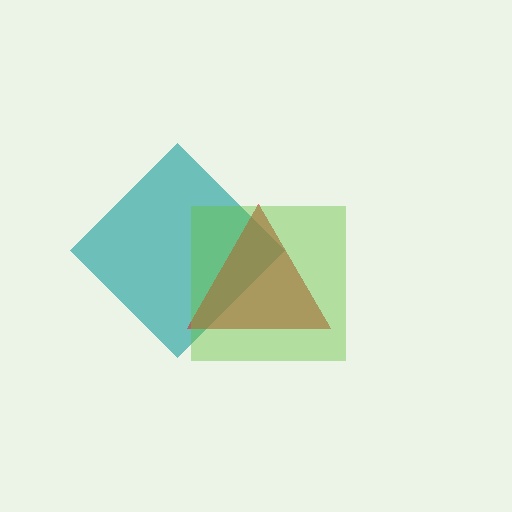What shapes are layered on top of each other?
The layered shapes are: a teal diamond, a red triangle, a lime square.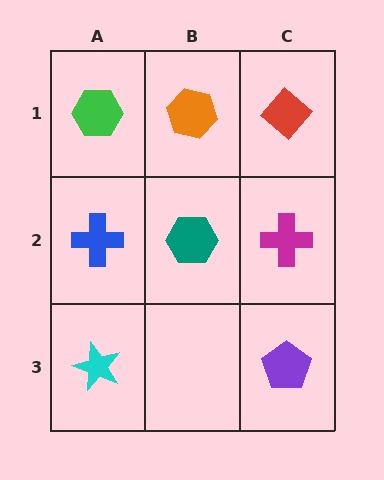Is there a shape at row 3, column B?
No, that cell is empty.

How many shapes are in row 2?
3 shapes.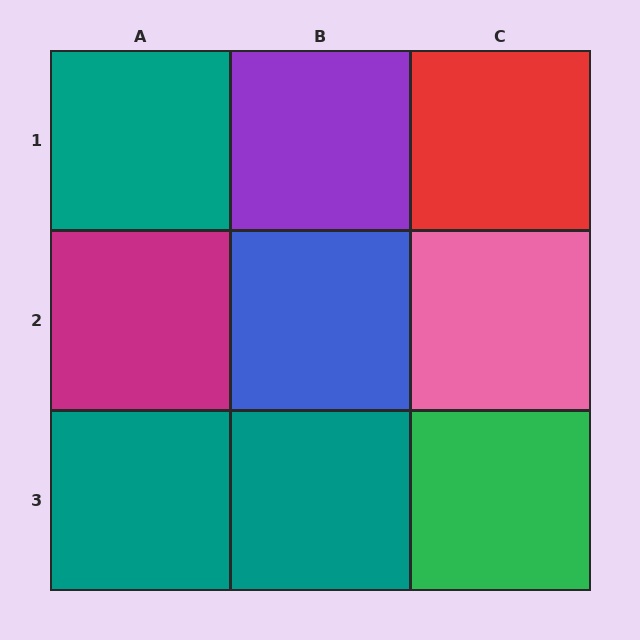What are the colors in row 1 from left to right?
Teal, purple, red.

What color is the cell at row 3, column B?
Teal.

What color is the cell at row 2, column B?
Blue.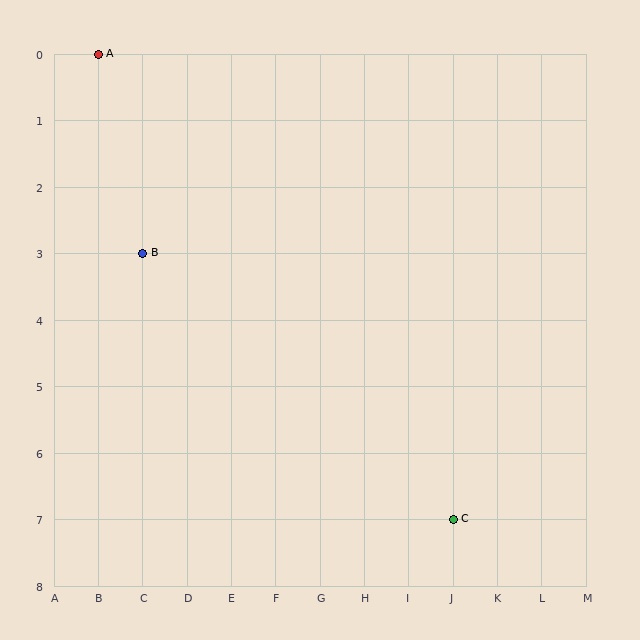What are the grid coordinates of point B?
Point B is at grid coordinates (C, 3).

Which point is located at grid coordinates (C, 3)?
Point B is at (C, 3).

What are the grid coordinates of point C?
Point C is at grid coordinates (J, 7).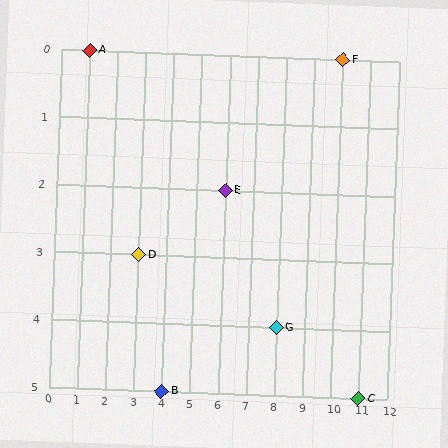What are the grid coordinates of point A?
Point A is at grid coordinates (1, 0).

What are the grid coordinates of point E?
Point E is at grid coordinates (6, 2).